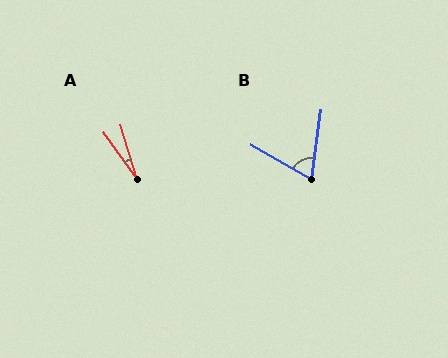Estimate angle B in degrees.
Approximately 68 degrees.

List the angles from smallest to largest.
A (19°), B (68°).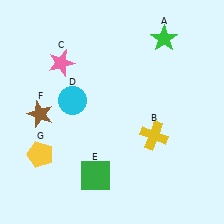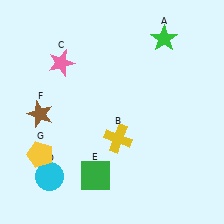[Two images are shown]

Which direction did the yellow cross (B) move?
The yellow cross (B) moved left.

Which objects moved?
The objects that moved are: the yellow cross (B), the cyan circle (D).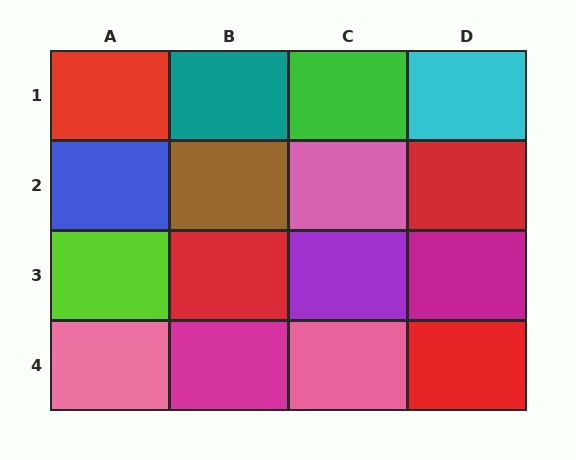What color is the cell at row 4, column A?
Pink.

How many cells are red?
4 cells are red.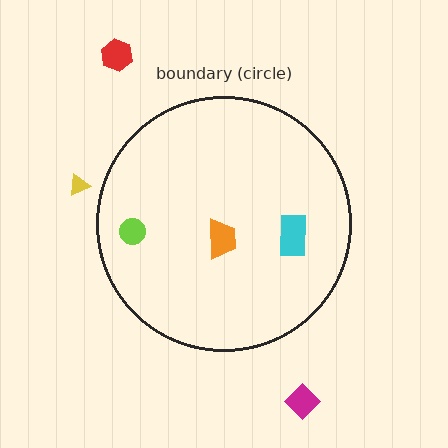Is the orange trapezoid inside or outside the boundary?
Inside.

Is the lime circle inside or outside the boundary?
Inside.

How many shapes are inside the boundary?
3 inside, 3 outside.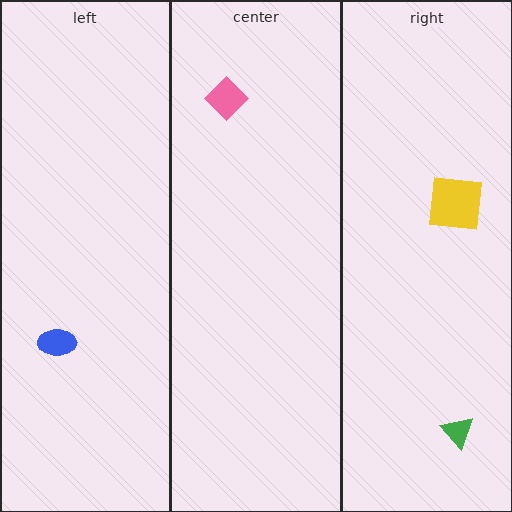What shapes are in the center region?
The pink diamond.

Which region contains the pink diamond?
The center region.